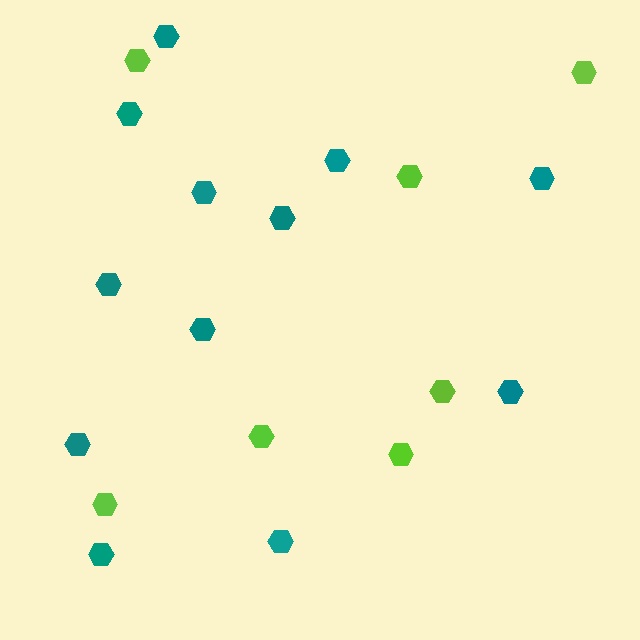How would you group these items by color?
There are 2 groups: one group of lime hexagons (7) and one group of teal hexagons (12).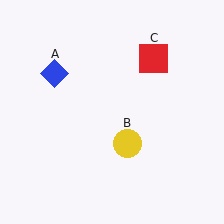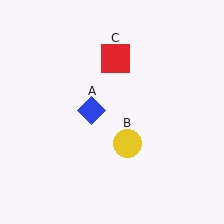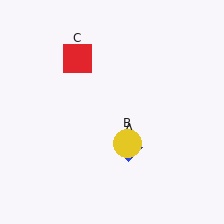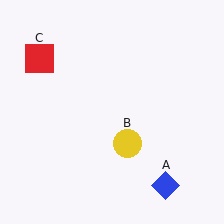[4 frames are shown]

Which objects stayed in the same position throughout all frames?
Yellow circle (object B) remained stationary.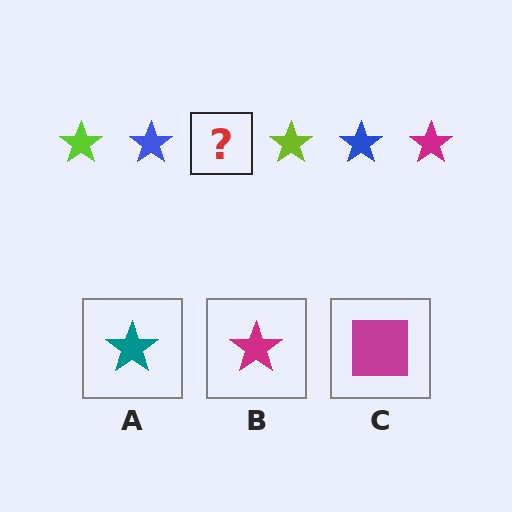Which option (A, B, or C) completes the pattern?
B.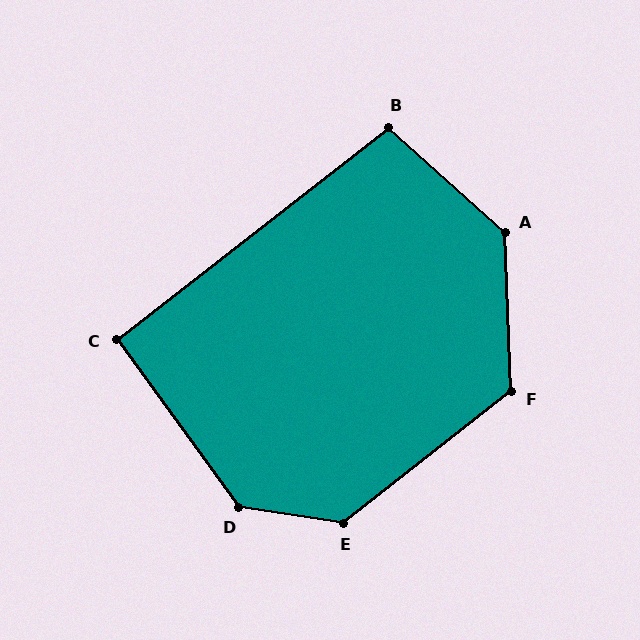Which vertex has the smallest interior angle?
C, at approximately 92 degrees.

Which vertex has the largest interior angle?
A, at approximately 135 degrees.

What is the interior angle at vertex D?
Approximately 135 degrees (obtuse).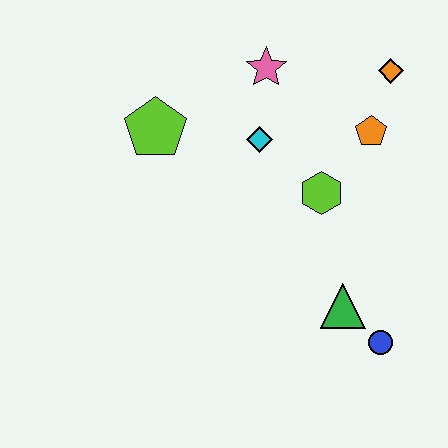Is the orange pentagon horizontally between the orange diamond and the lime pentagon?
Yes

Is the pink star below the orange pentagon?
No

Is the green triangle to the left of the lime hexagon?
No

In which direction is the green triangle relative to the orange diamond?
The green triangle is below the orange diamond.